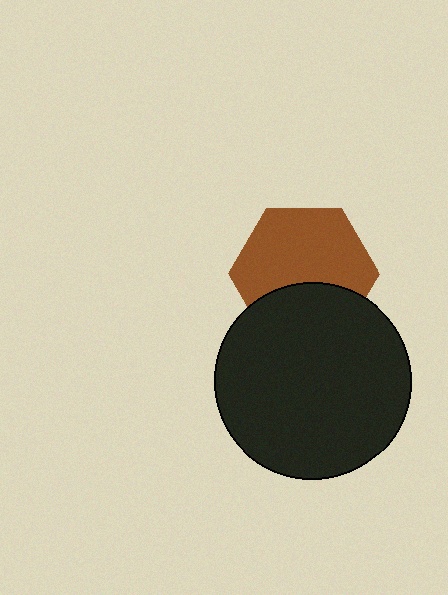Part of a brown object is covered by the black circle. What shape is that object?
It is a hexagon.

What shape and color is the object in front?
The object in front is a black circle.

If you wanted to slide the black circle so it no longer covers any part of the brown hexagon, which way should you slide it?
Slide it down — that is the most direct way to separate the two shapes.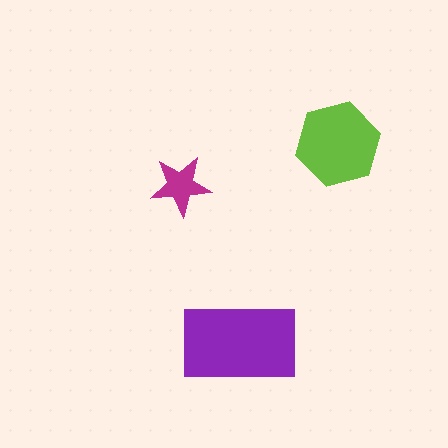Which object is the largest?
The purple rectangle.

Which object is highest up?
The lime hexagon is topmost.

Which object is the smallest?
The magenta star.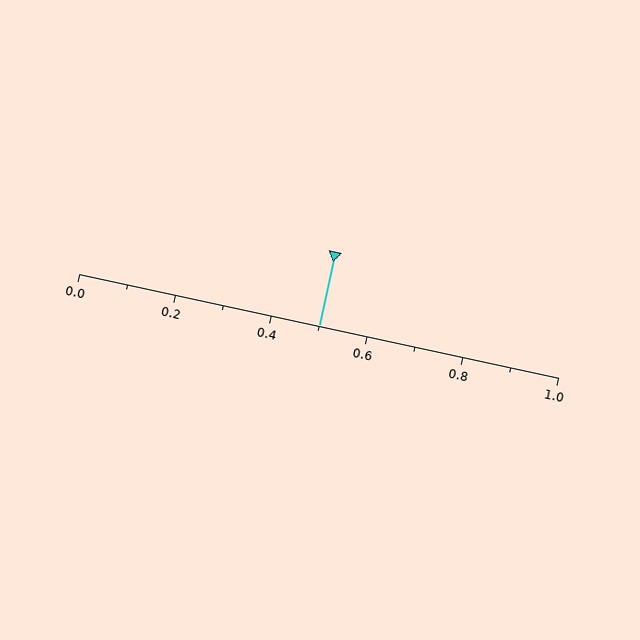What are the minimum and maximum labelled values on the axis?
The axis runs from 0.0 to 1.0.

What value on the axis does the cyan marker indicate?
The marker indicates approximately 0.5.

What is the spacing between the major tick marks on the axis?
The major ticks are spaced 0.2 apart.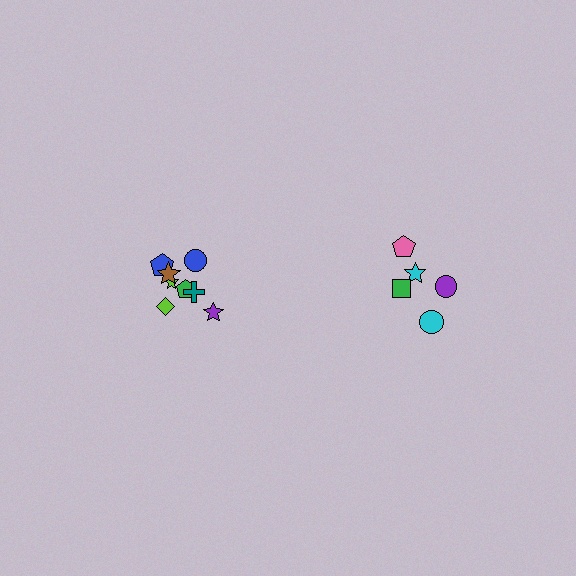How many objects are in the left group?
There are 8 objects.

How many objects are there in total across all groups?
There are 13 objects.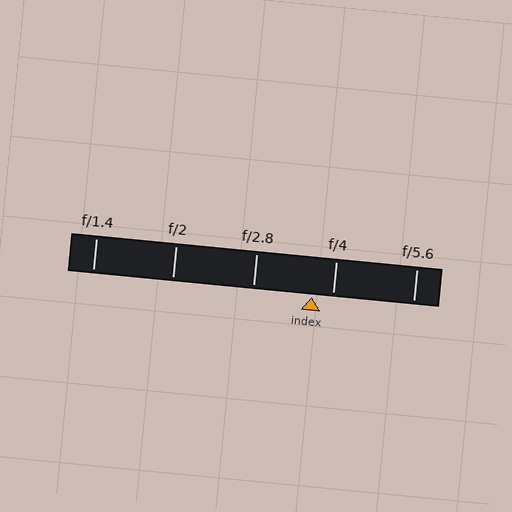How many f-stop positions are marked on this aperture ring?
There are 5 f-stop positions marked.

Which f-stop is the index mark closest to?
The index mark is closest to f/4.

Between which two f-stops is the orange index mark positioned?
The index mark is between f/2.8 and f/4.